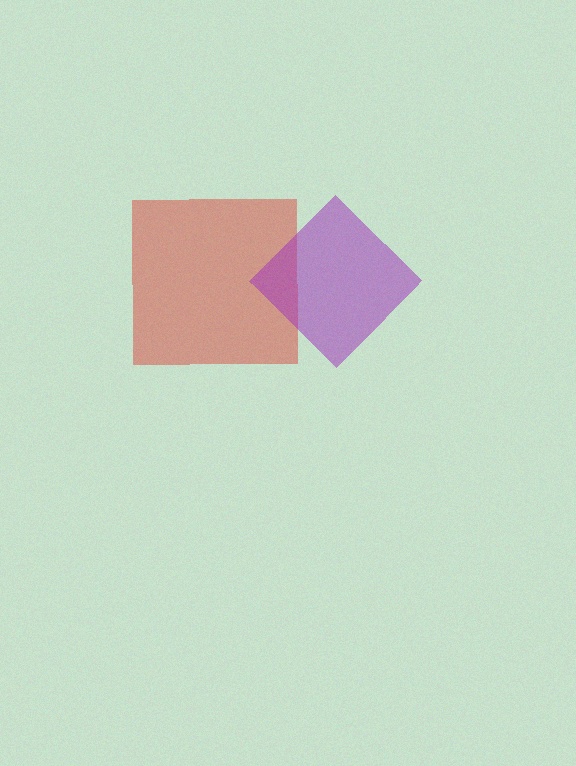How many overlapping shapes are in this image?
There are 2 overlapping shapes in the image.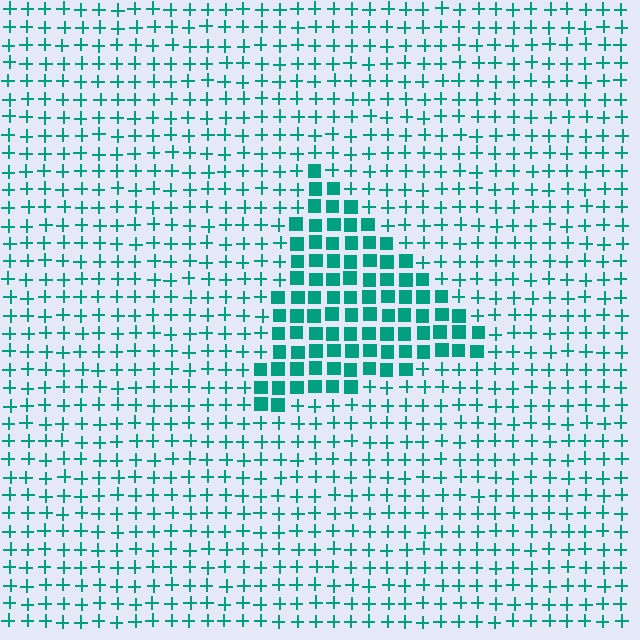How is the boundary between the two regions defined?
The boundary is defined by a change in element shape: squares inside vs. plus signs outside. All elements share the same color and spacing.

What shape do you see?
I see a triangle.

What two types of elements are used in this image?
The image uses squares inside the triangle region and plus signs outside it.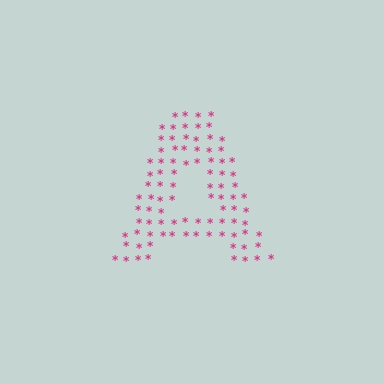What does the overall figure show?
The overall figure shows the letter A.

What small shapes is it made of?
It is made of small asterisks.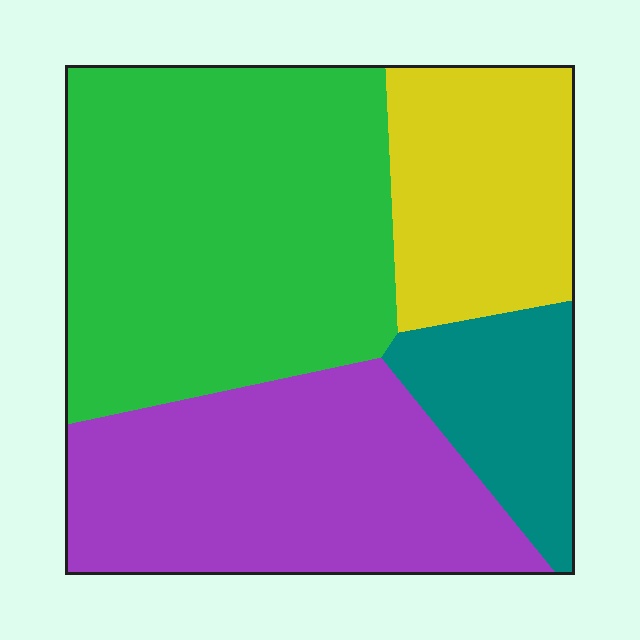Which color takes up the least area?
Teal, at roughly 10%.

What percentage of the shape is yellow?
Yellow covers roughly 20% of the shape.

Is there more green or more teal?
Green.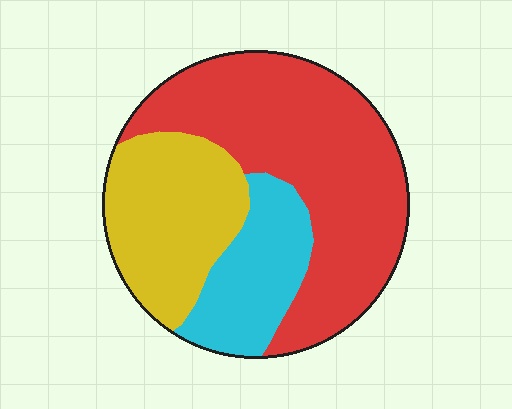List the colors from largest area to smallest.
From largest to smallest: red, yellow, cyan.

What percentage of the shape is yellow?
Yellow covers about 30% of the shape.